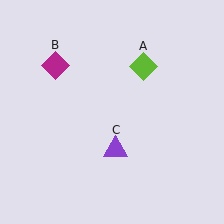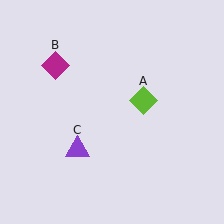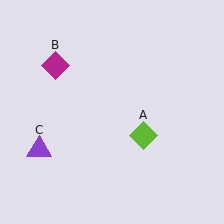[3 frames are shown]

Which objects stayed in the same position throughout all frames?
Magenta diamond (object B) remained stationary.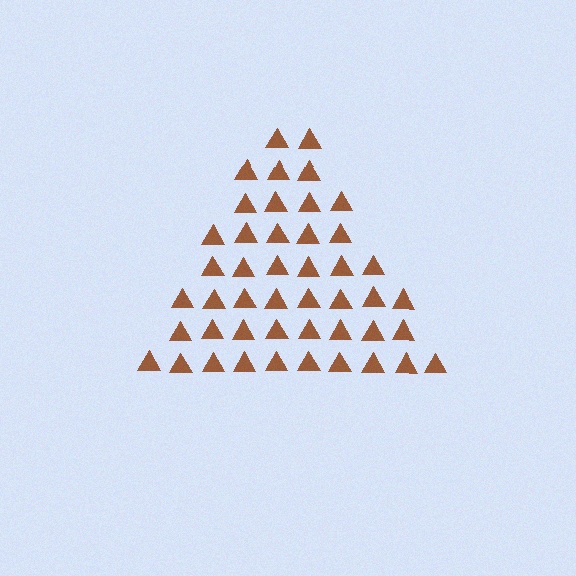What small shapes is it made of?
It is made of small triangles.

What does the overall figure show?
The overall figure shows a triangle.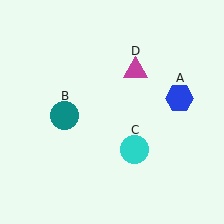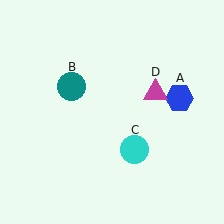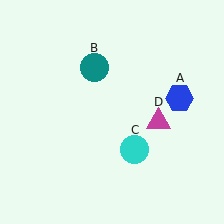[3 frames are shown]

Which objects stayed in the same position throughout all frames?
Blue hexagon (object A) and cyan circle (object C) remained stationary.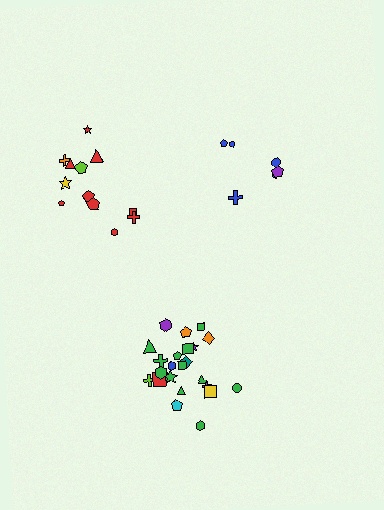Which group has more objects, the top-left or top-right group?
The top-left group.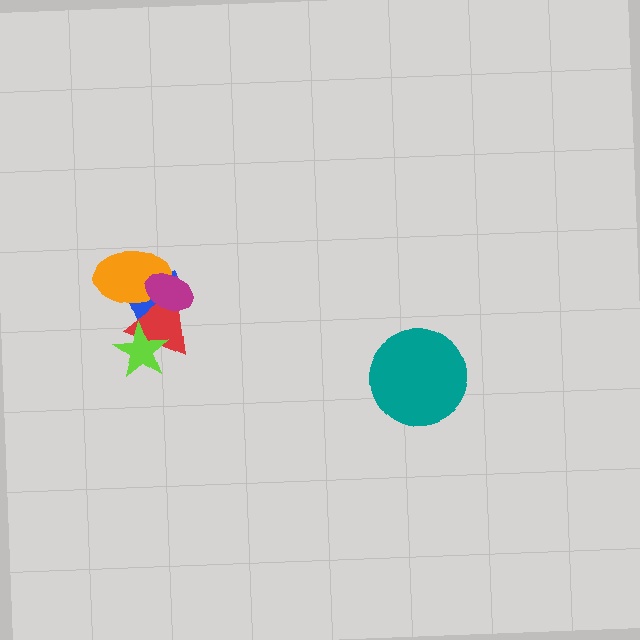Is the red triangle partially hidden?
Yes, it is partially covered by another shape.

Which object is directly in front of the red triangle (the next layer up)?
The magenta ellipse is directly in front of the red triangle.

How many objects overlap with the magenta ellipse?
3 objects overlap with the magenta ellipse.